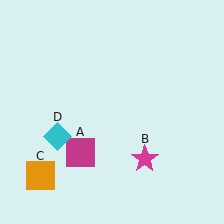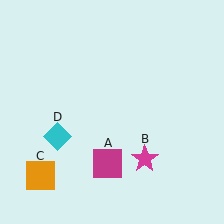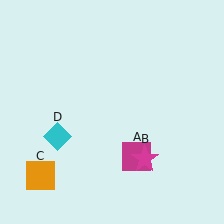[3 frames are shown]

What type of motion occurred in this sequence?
The magenta square (object A) rotated counterclockwise around the center of the scene.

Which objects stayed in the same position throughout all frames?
Magenta star (object B) and orange square (object C) and cyan diamond (object D) remained stationary.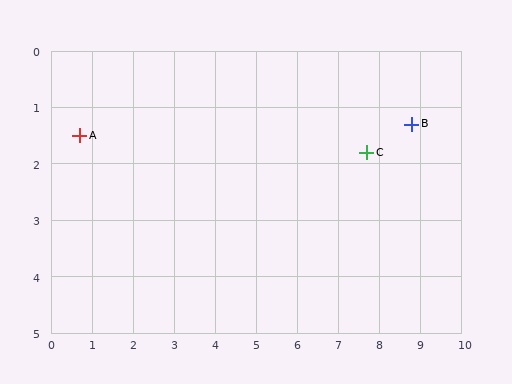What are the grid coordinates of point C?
Point C is at approximately (7.7, 1.8).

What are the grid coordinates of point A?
Point A is at approximately (0.7, 1.5).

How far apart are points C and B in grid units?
Points C and B are about 1.2 grid units apart.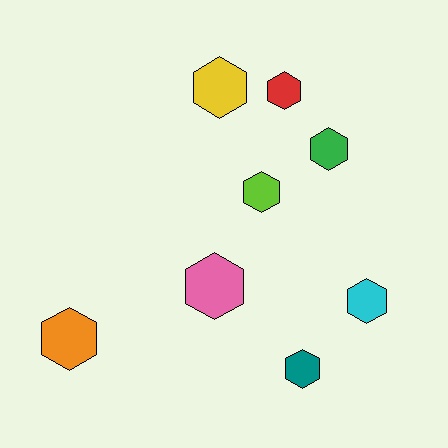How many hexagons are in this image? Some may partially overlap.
There are 8 hexagons.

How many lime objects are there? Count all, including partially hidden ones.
There is 1 lime object.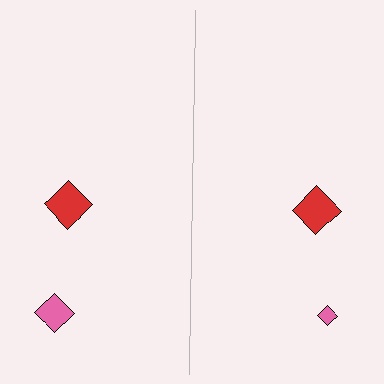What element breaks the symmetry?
The pink diamond on the right side has a different size than its mirror counterpart.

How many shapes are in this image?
There are 4 shapes in this image.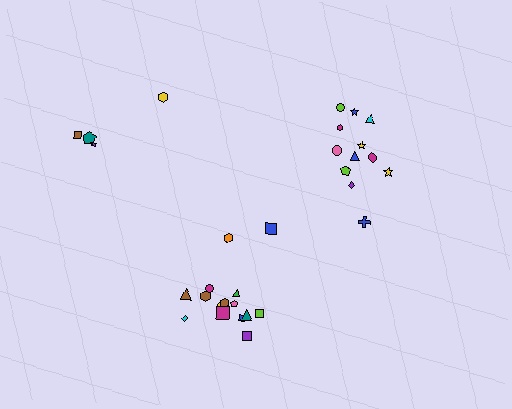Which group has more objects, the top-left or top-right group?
The top-right group.